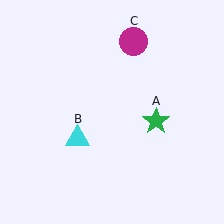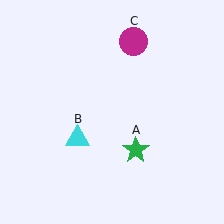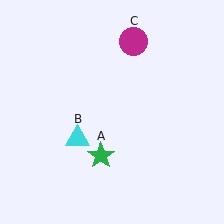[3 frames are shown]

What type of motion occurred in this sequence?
The green star (object A) rotated clockwise around the center of the scene.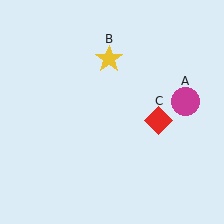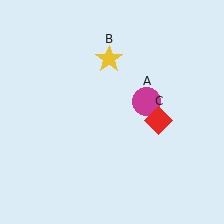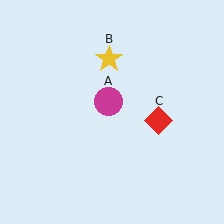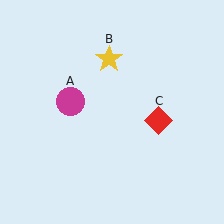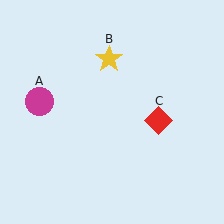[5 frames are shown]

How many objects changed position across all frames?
1 object changed position: magenta circle (object A).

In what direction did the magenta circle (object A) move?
The magenta circle (object A) moved left.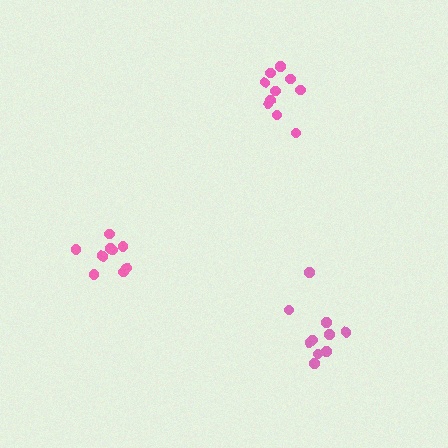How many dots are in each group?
Group 1: 10 dots, Group 2: 10 dots, Group 3: 9 dots (29 total).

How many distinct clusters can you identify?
There are 3 distinct clusters.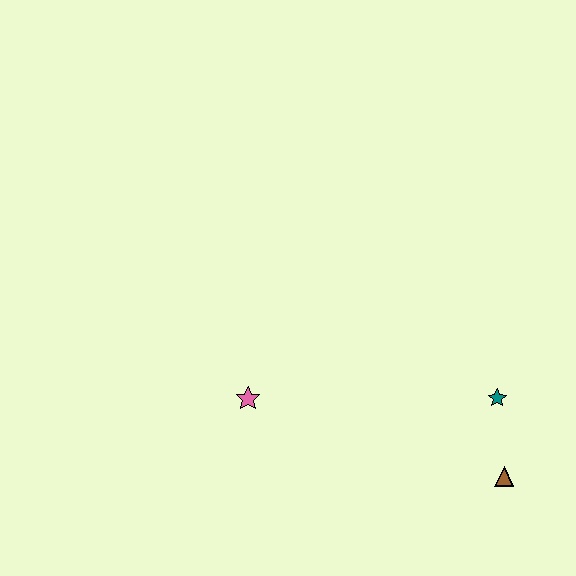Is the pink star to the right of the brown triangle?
No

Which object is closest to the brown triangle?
The teal star is closest to the brown triangle.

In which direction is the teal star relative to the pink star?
The teal star is to the right of the pink star.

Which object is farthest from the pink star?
The brown triangle is farthest from the pink star.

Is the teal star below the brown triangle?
No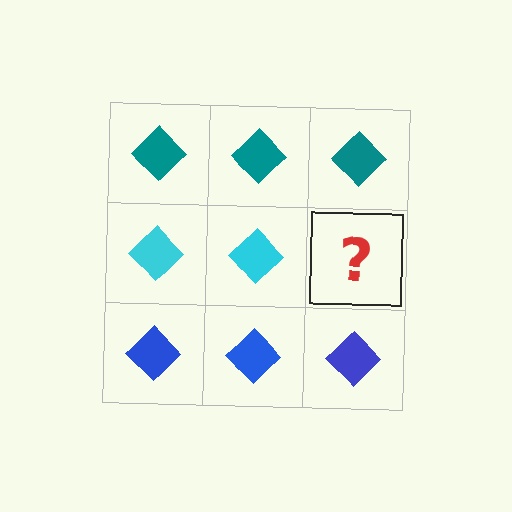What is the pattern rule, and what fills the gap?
The rule is that each row has a consistent color. The gap should be filled with a cyan diamond.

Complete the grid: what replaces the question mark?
The question mark should be replaced with a cyan diamond.